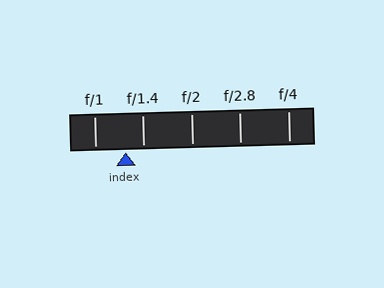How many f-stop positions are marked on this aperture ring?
There are 5 f-stop positions marked.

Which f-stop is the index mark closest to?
The index mark is closest to f/1.4.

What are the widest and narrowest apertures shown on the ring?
The widest aperture shown is f/1 and the narrowest is f/4.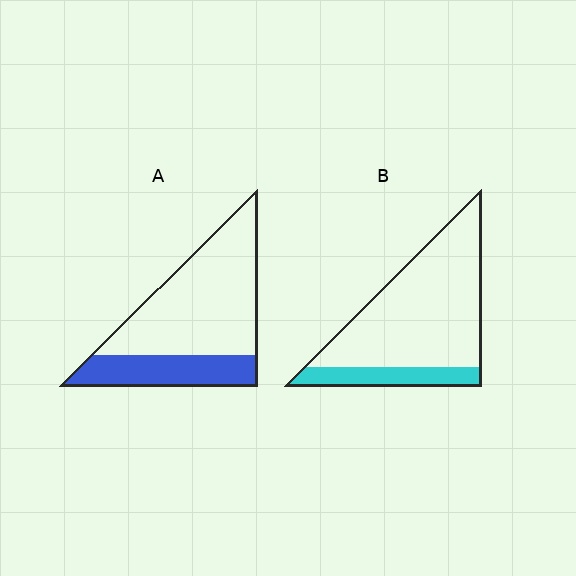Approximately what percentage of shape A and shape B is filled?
A is approximately 30% and B is approximately 20%.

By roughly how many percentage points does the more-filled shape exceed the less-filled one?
By roughly 10 percentage points (A over B).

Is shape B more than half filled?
No.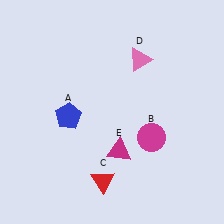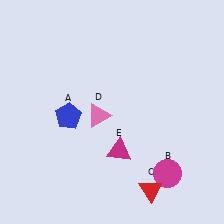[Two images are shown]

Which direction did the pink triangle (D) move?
The pink triangle (D) moved down.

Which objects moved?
The objects that moved are: the magenta circle (B), the red triangle (C), the pink triangle (D).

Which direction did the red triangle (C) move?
The red triangle (C) moved right.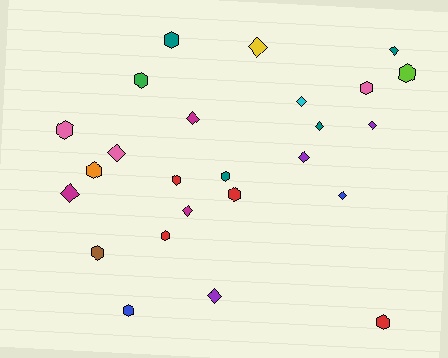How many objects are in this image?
There are 25 objects.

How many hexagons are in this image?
There are 13 hexagons.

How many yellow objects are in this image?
There is 1 yellow object.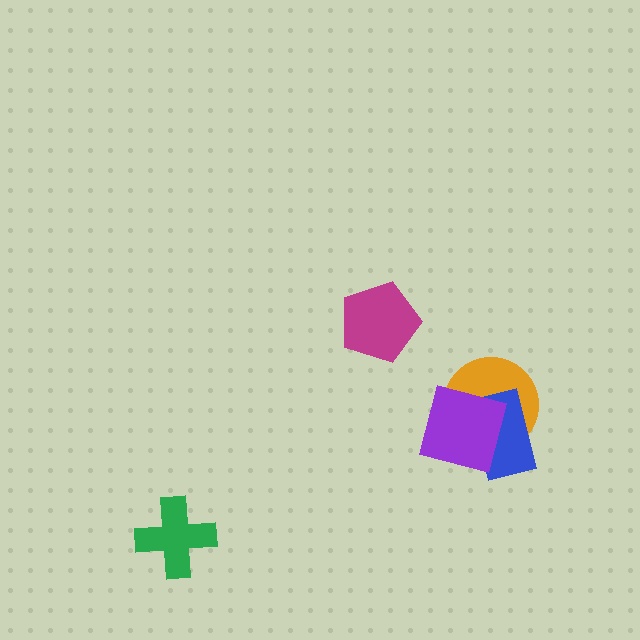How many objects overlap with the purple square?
2 objects overlap with the purple square.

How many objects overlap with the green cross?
0 objects overlap with the green cross.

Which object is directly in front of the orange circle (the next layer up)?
The blue rectangle is directly in front of the orange circle.